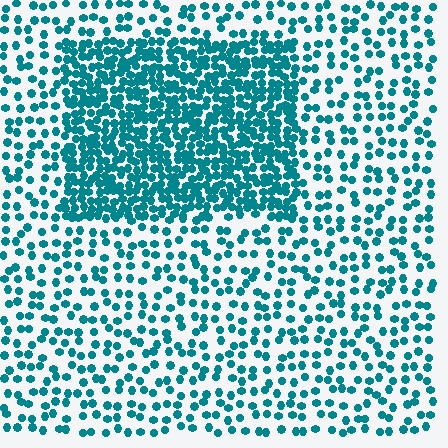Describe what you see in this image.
The image contains small teal elements arranged at two different densities. A rectangle-shaped region is visible where the elements are more densely packed than the surrounding area.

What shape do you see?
I see a rectangle.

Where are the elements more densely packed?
The elements are more densely packed inside the rectangle boundary.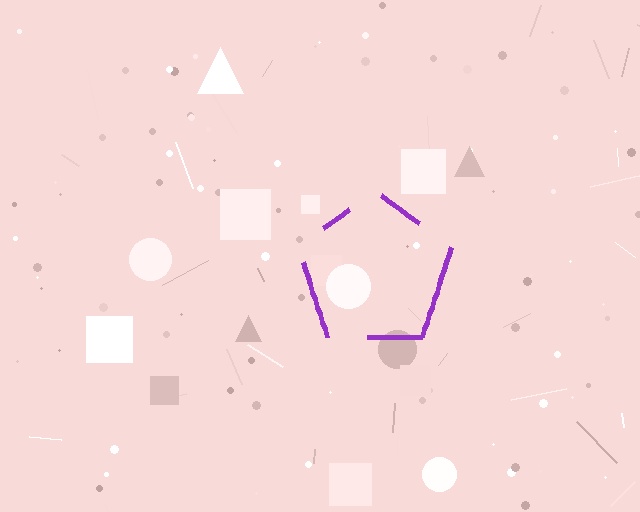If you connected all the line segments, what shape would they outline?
They would outline a pentagon.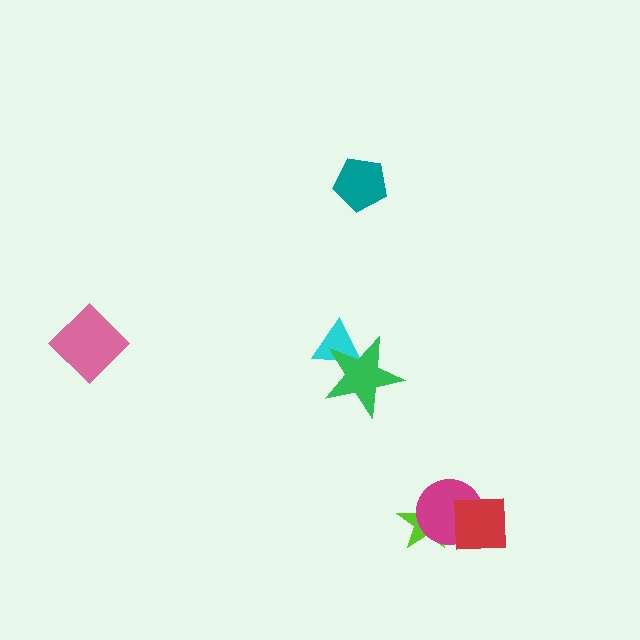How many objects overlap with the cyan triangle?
1 object overlaps with the cyan triangle.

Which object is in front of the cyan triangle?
The green star is in front of the cyan triangle.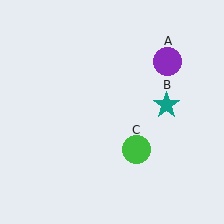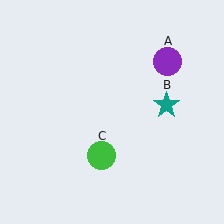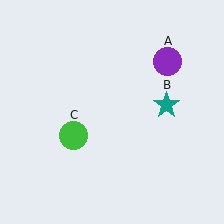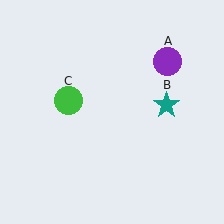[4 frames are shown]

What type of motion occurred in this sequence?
The green circle (object C) rotated clockwise around the center of the scene.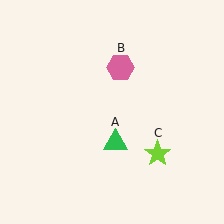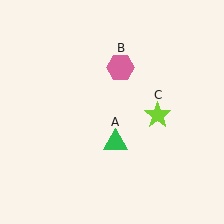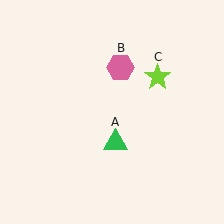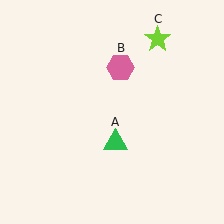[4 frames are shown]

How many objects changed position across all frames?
1 object changed position: lime star (object C).